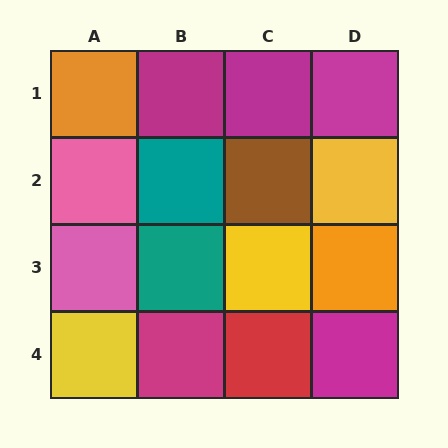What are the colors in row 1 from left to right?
Orange, magenta, magenta, magenta.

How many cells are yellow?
3 cells are yellow.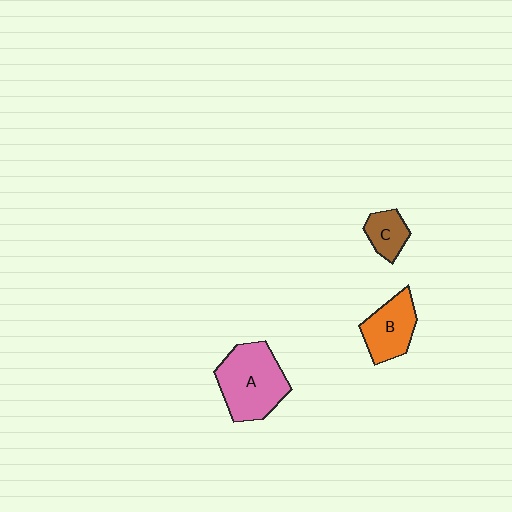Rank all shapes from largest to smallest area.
From largest to smallest: A (pink), B (orange), C (brown).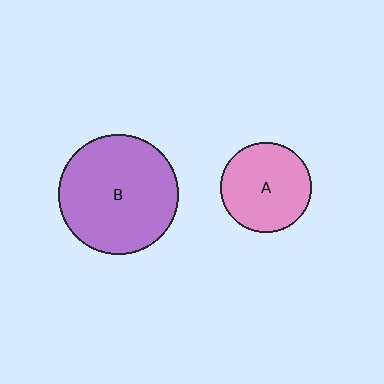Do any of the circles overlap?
No, none of the circles overlap.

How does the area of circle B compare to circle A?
Approximately 1.8 times.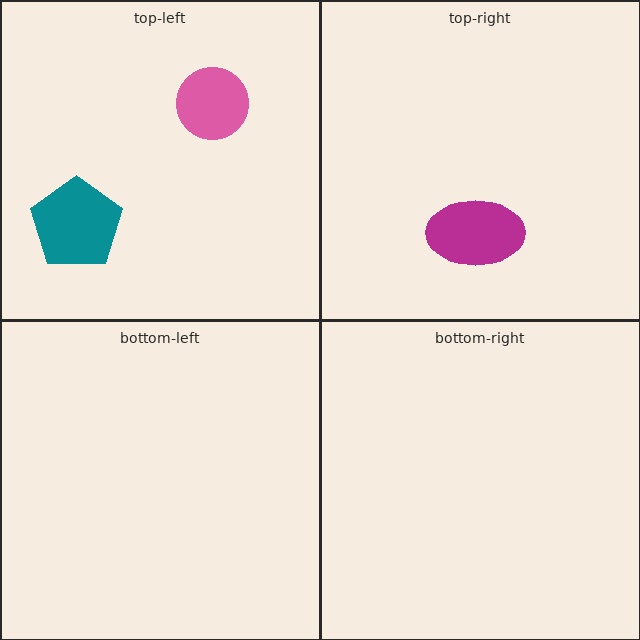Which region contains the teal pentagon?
The top-left region.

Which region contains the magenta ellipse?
The top-right region.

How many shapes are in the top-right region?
1.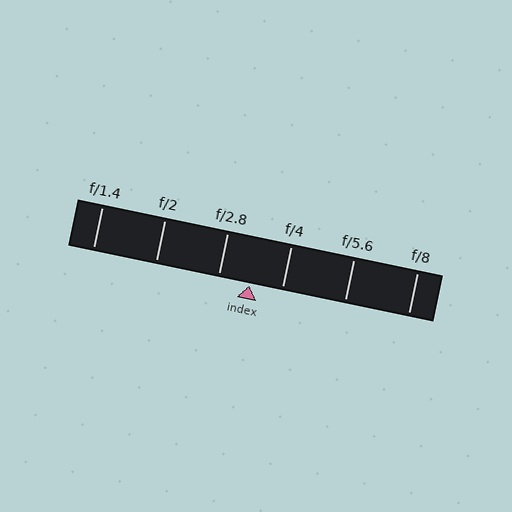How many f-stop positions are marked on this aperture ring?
There are 6 f-stop positions marked.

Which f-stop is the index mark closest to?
The index mark is closest to f/2.8.